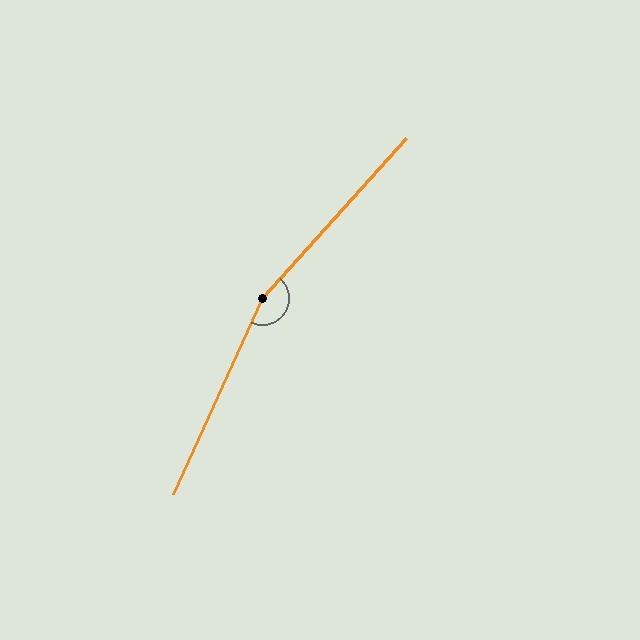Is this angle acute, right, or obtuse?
It is obtuse.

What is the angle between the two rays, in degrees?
Approximately 163 degrees.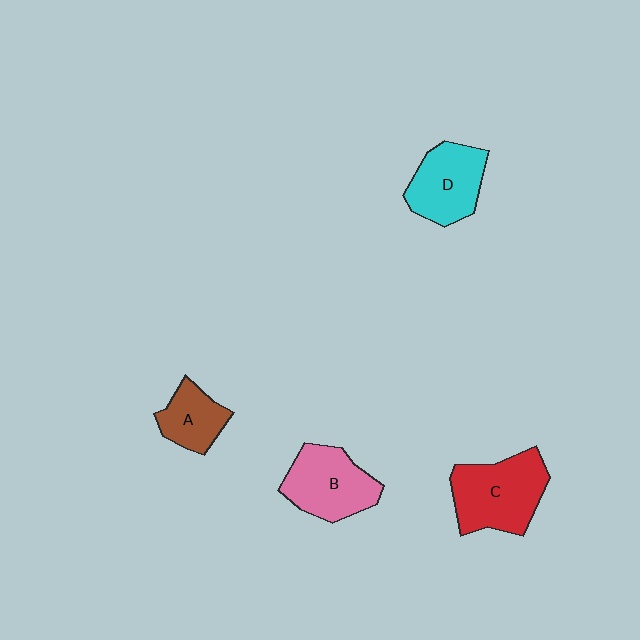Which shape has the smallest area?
Shape A (brown).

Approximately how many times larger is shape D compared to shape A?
Approximately 1.4 times.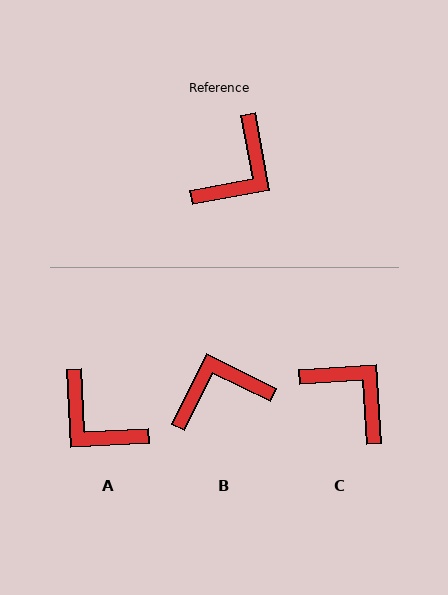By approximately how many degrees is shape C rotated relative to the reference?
Approximately 83 degrees counter-clockwise.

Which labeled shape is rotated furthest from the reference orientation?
B, about 143 degrees away.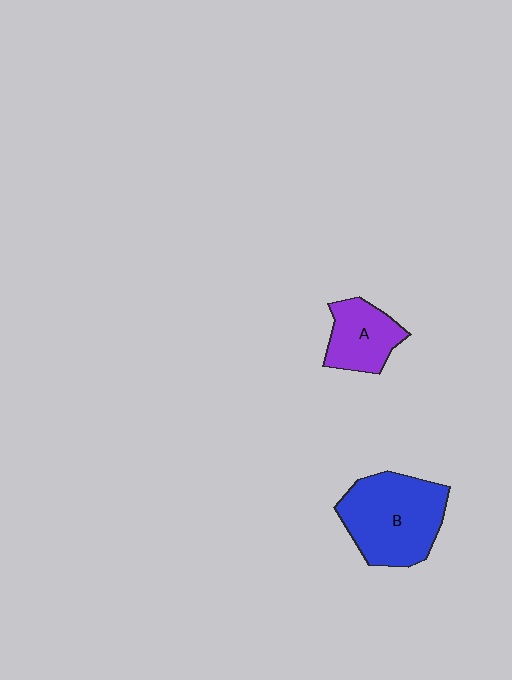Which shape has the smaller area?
Shape A (purple).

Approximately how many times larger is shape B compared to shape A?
Approximately 1.8 times.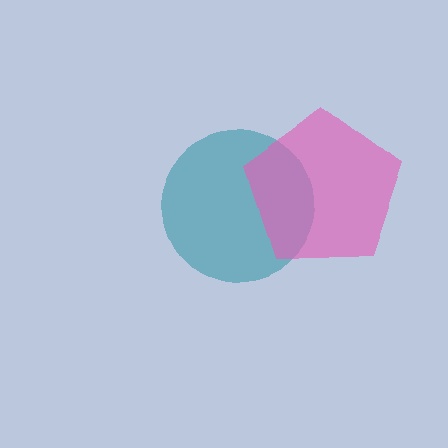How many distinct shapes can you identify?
There are 2 distinct shapes: a teal circle, a pink pentagon.